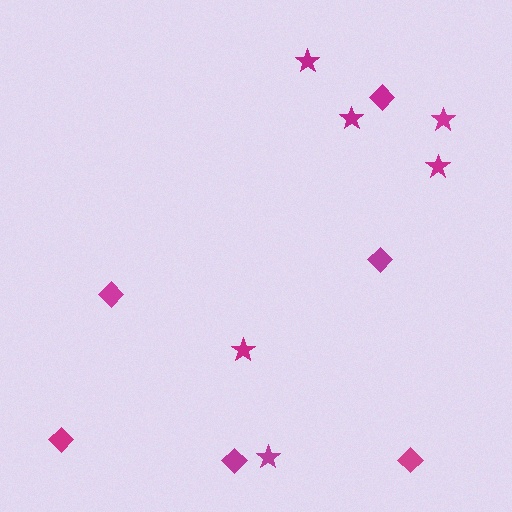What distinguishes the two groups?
There are 2 groups: one group of stars (6) and one group of diamonds (6).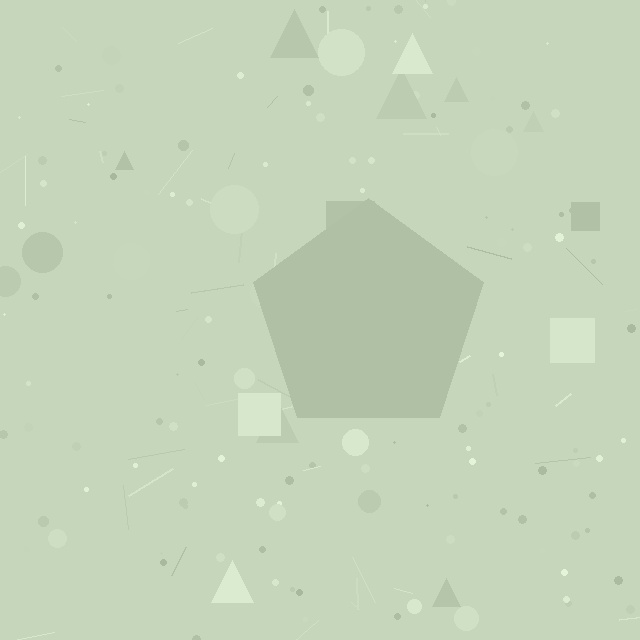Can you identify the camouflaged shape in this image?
The camouflaged shape is a pentagon.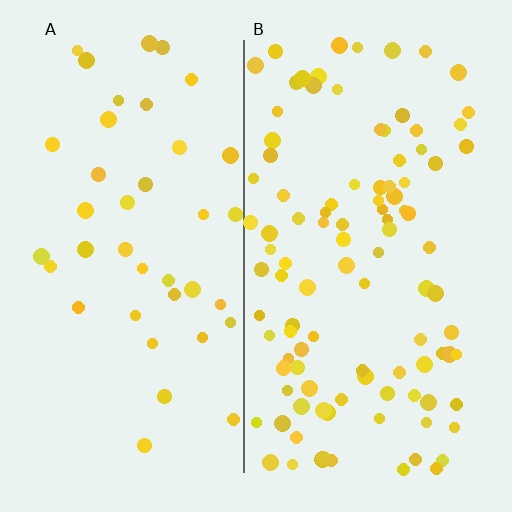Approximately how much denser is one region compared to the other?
Approximately 2.7× — region B over region A.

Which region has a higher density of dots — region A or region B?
B (the right).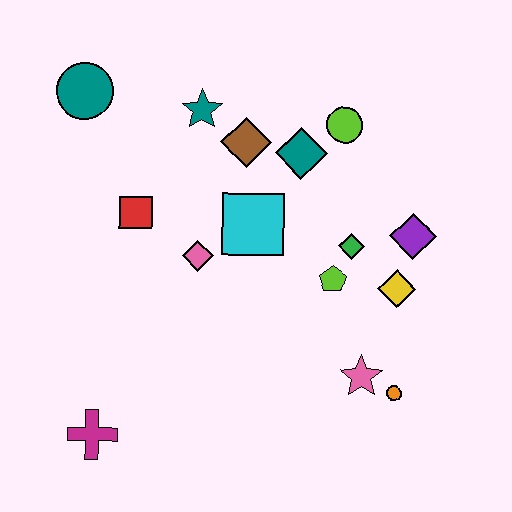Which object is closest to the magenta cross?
The pink diamond is closest to the magenta cross.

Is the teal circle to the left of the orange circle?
Yes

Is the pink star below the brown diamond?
Yes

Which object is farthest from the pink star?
The teal circle is farthest from the pink star.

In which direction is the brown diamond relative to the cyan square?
The brown diamond is above the cyan square.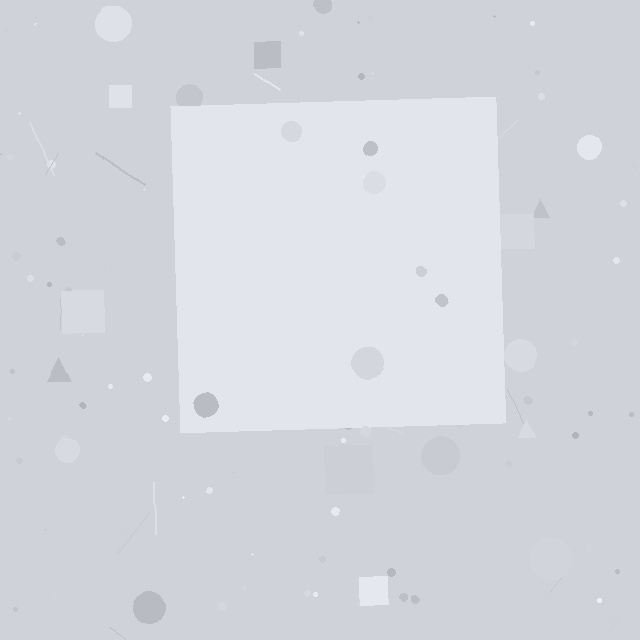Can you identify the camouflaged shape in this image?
The camouflaged shape is a square.